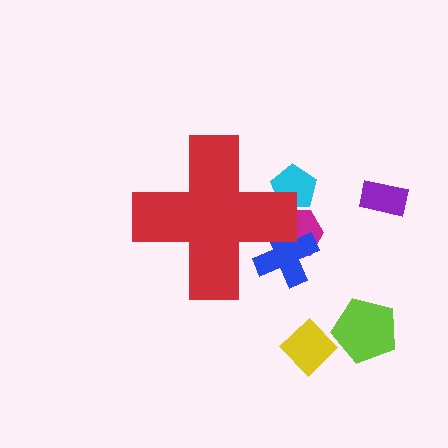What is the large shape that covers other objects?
A red cross.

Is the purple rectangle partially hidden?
No, the purple rectangle is fully visible.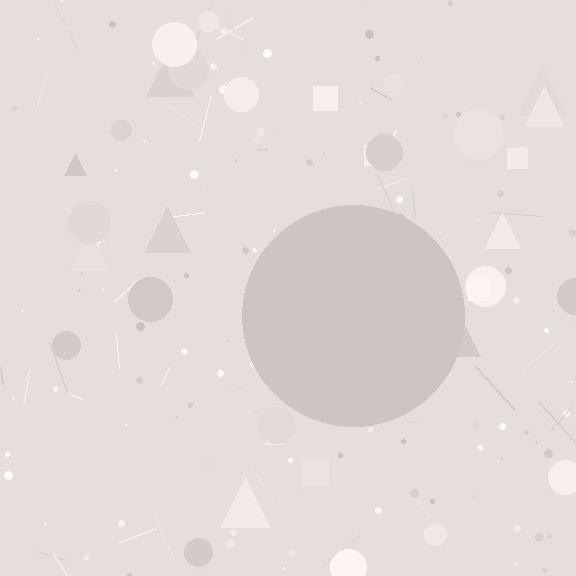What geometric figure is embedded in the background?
A circle is embedded in the background.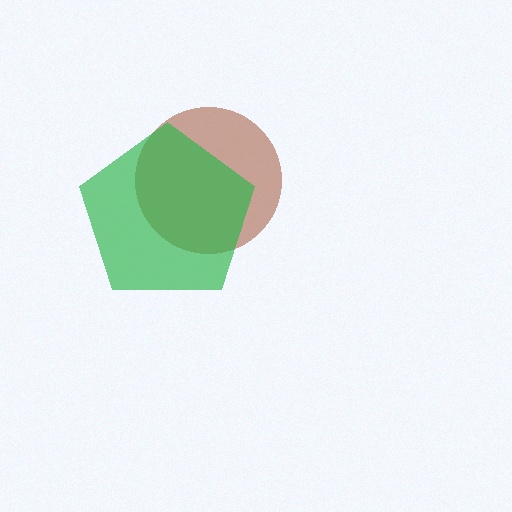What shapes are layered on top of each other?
The layered shapes are: a brown circle, a green pentagon.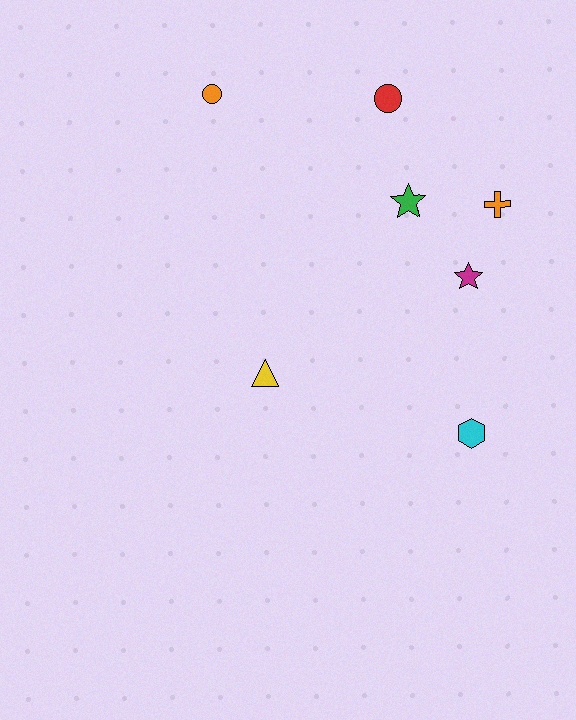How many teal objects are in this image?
There are no teal objects.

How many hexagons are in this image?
There is 1 hexagon.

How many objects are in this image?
There are 7 objects.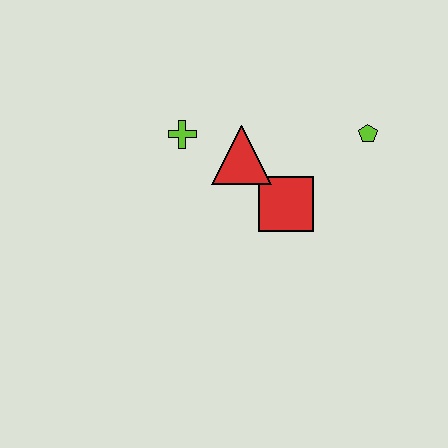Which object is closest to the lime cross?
The red triangle is closest to the lime cross.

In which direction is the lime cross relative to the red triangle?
The lime cross is to the left of the red triangle.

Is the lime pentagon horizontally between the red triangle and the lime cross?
No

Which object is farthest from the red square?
The lime cross is farthest from the red square.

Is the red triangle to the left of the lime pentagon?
Yes